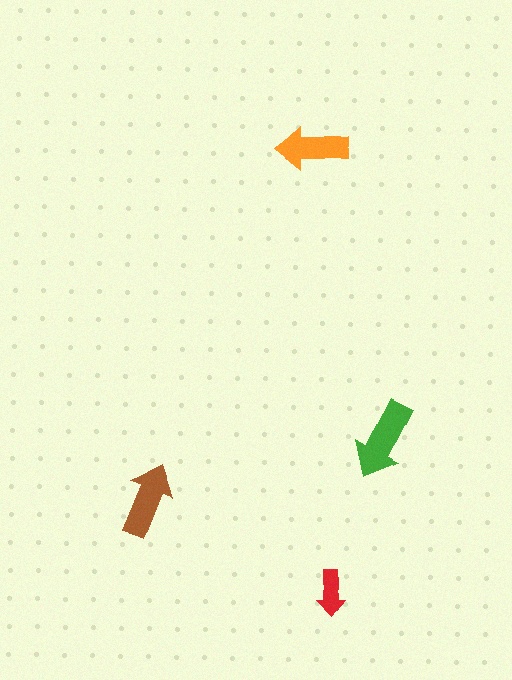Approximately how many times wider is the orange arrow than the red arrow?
About 1.5 times wider.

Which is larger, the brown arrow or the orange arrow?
The brown one.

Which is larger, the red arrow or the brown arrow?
The brown one.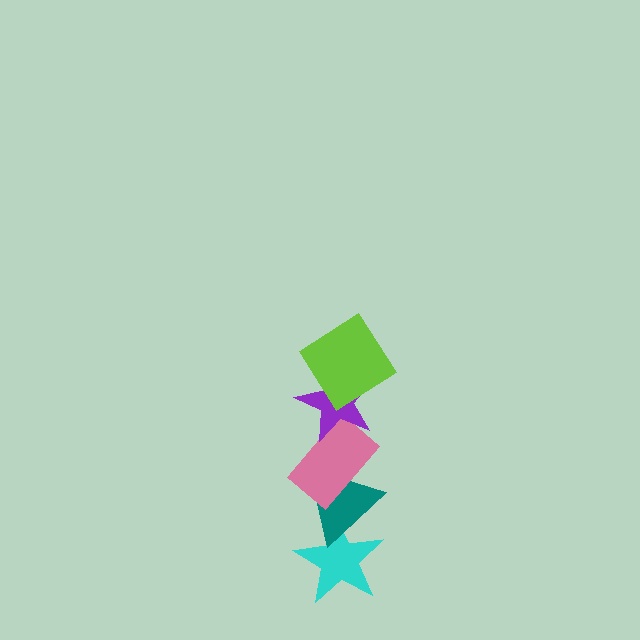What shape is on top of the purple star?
The lime diamond is on top of the purple star.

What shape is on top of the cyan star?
The teal triangle is on top of the cyan star.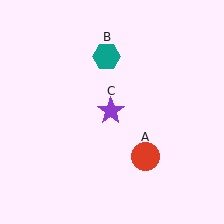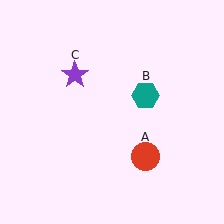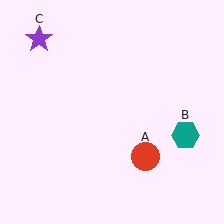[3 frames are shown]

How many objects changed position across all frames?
2 objects changed position: teal hexagon (object B), purple star (object C).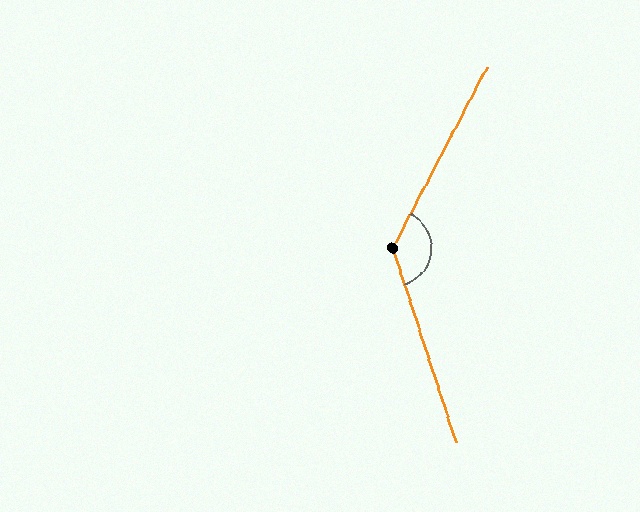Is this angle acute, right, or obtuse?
It is obtuse.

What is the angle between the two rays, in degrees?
Approximately 134 degrees.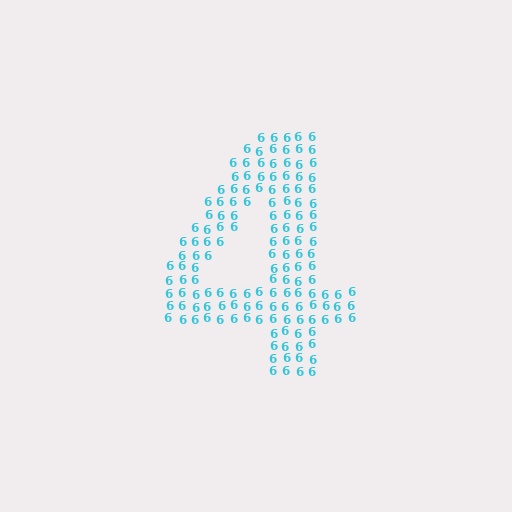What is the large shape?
The large shape is the digit 4.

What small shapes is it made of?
It is made of small digit 6's.